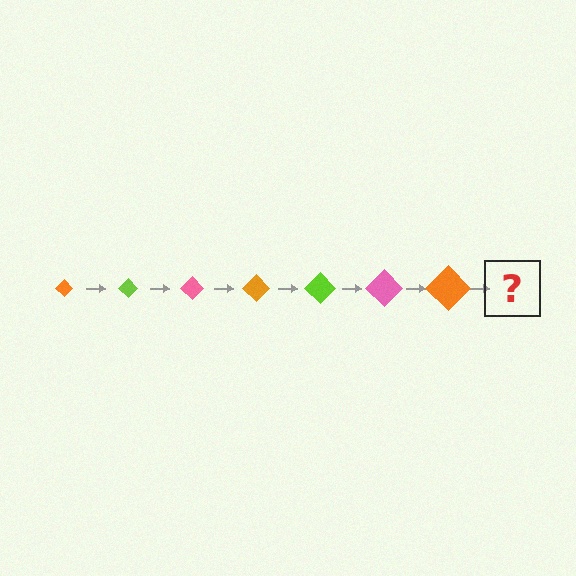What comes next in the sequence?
The next element should be a lime diamond, larger than the previous one.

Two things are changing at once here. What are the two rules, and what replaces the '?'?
The two rules are that the diamond grows larger each step and the color cycles through orange, lime, and pink. The '?' should be a lime diamond, larger than the previous one.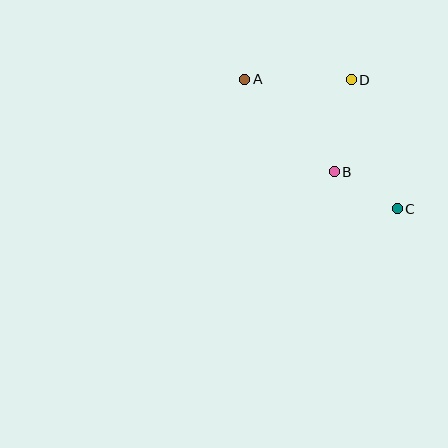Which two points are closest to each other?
Points B and C are closest to each other.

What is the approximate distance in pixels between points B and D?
The distance between B and D is approximately 94 pixels.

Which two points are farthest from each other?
Points A and C are farthest from each other.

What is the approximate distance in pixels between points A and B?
The distance between A and B is approximately 129 pixels.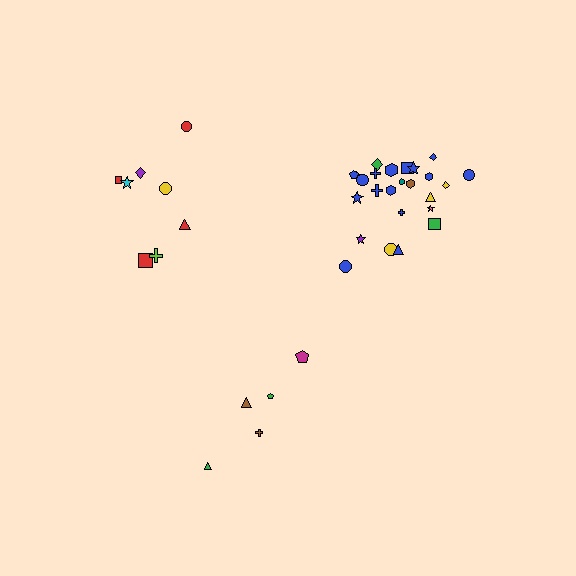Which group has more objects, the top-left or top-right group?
The top-right group.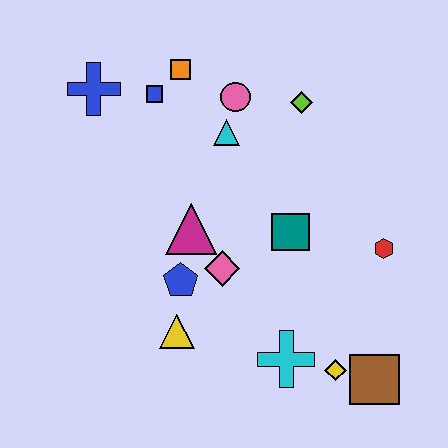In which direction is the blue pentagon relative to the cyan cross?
The blue pentagon is to the left of the cyan cross.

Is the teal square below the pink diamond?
No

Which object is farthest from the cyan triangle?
The brown square is farthest from the cyan triangle.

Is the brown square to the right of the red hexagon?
No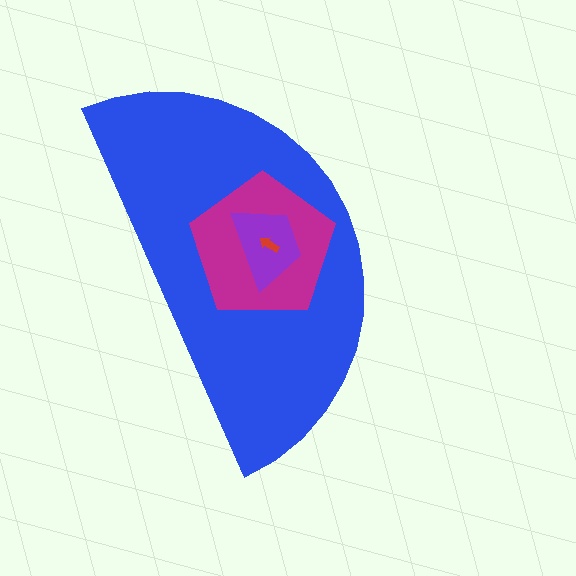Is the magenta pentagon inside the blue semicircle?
Yes.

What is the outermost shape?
The blue semicircle.